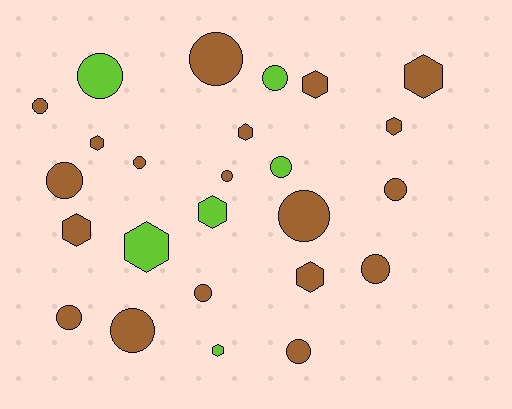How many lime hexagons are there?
There are 3 lime hexagons.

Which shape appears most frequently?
Circle, with 15 objects.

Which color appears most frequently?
Brown, with 19 objects.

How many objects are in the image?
There are 25 objects.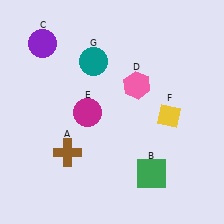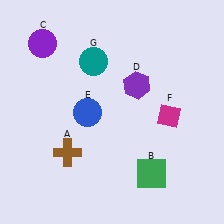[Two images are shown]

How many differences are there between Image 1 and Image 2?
There are 3 differences between the two images.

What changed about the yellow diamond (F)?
In Image 1, F is yellow. In Image 2, it changed to magenta.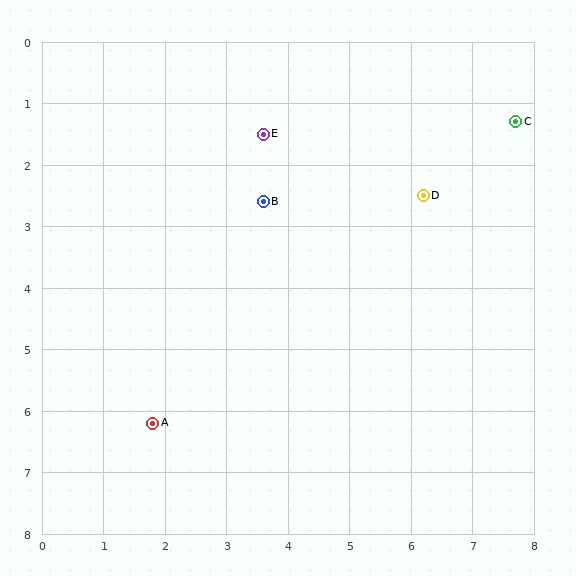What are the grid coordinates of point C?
Point C is at approximately (7.7, 1.3).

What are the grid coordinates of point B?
Point B is at approximately (3.6, 2.6).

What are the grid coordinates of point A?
Point A is at approximately (1.8, 6.2).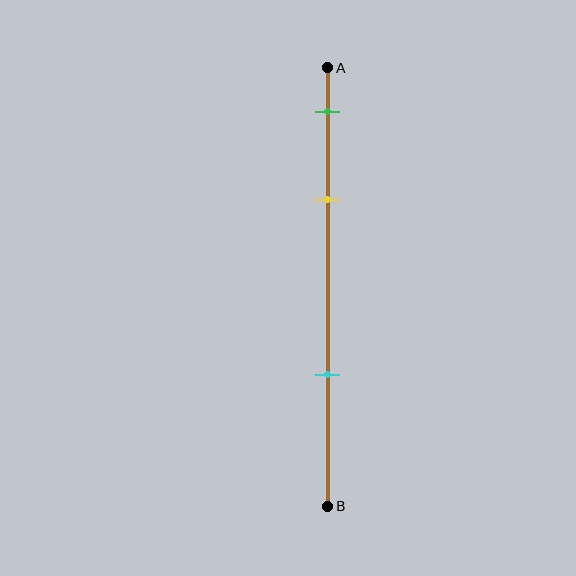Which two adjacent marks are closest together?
The green and yellow marks are the closest adjacent pair.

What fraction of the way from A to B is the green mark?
The green mark is approximately 10% (0.1) of the way from A to B.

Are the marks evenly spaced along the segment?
No, the marks are not evenly spaced.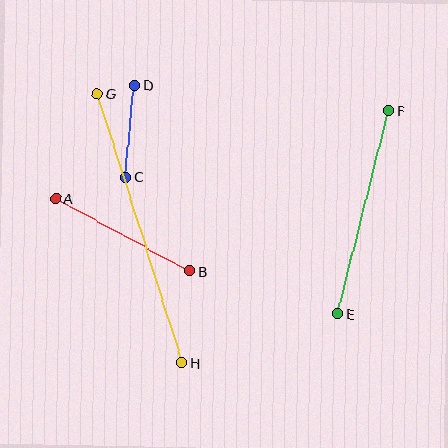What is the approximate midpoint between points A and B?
The midpoint is at approximately (123, 235) pixels.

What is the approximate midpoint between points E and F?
The midpoint is at approximately (363, 212) pixels.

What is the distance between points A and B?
The distance is approximately 152 pixels.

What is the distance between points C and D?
The distance is approximately 93 pixels.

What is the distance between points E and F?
The distance is approximately 209 pixels.